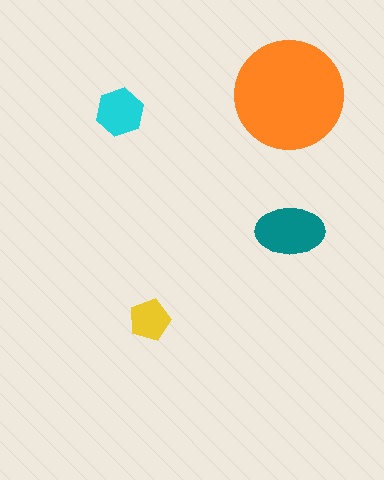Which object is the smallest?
The yellow pentagon.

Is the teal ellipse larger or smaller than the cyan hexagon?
Larger.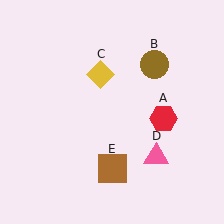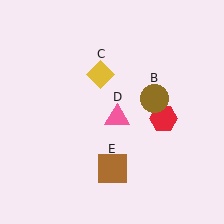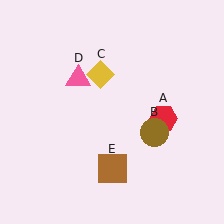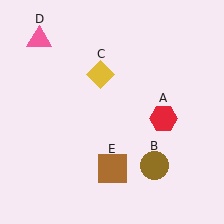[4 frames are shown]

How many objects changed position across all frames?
2 objects changed position: brown circle (object B), pink triangle (object D).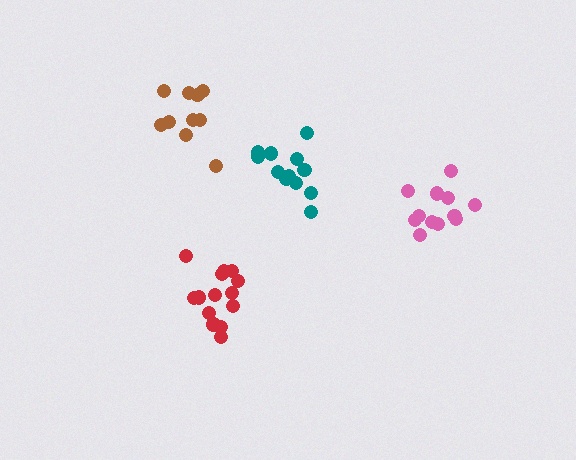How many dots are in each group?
Group 1: 12 dots, Group 2: 14 dots, Group 3: 10 dots, Group 4: 12 dots (48 total).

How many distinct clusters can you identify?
There are 4 distinct clusters.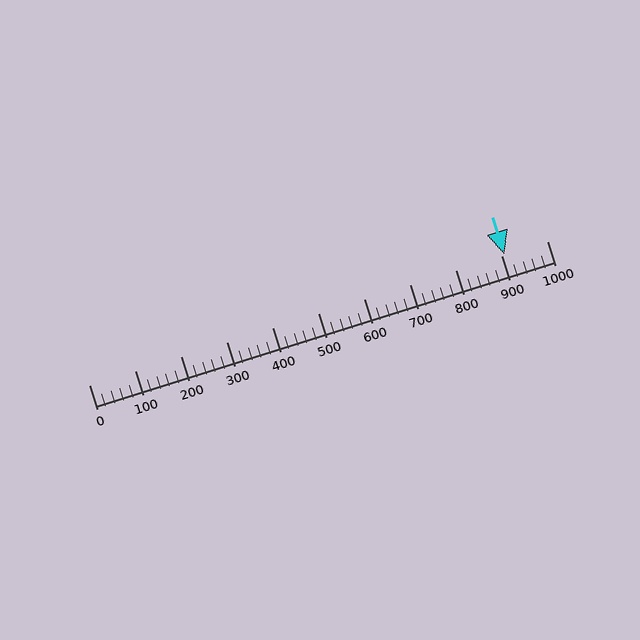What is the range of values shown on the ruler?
The ruler shows values from 0 to 1000.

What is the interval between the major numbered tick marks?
The major tick marks are spaced 100 units apart.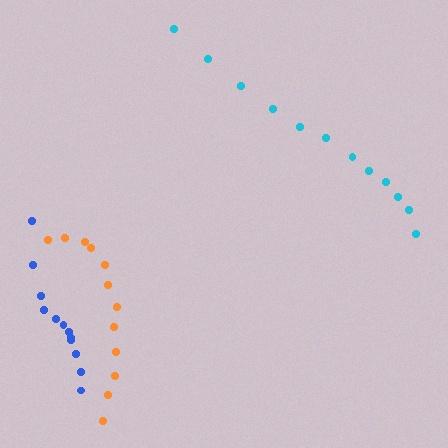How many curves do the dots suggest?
There are 3 distinct paths.